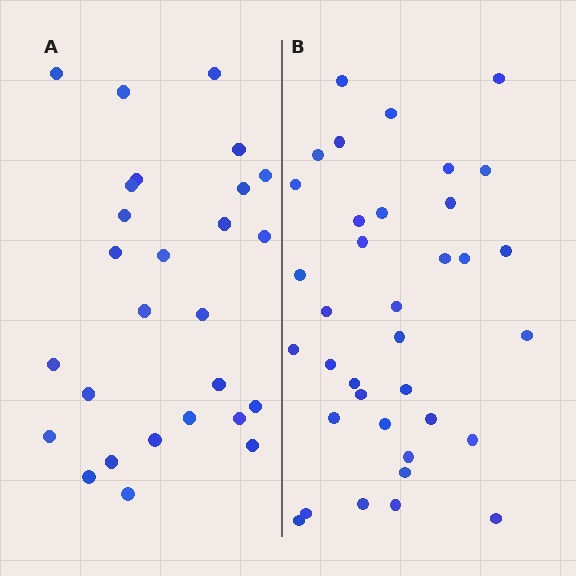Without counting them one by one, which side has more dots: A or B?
Region B (the right region) has more dots.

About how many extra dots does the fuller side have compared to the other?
Region B has roughly 8 or so more dots than region A.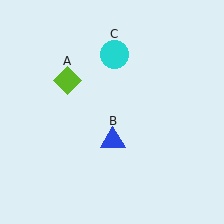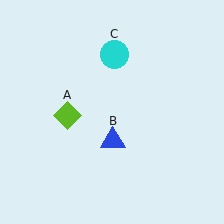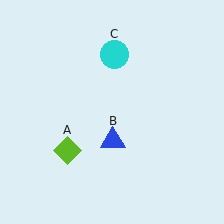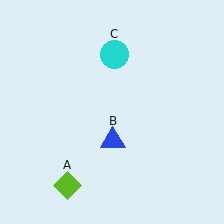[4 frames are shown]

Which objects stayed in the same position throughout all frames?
Blue triangle (object B) and cyan circle (object C) remained stationary.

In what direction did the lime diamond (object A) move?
The lime diamond (object A) moved down.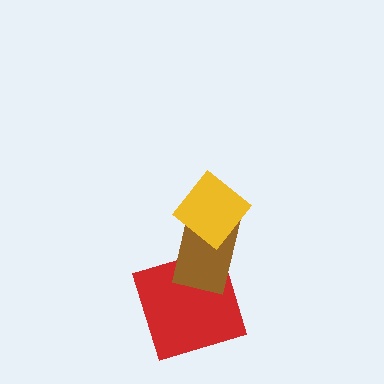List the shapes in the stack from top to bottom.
From top to bottom: the yellow diamond, the brown rectangle, the red square.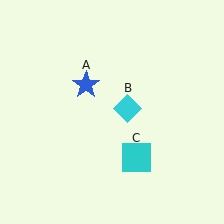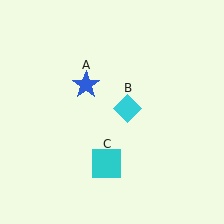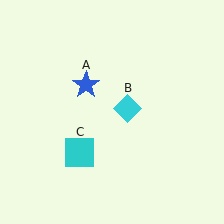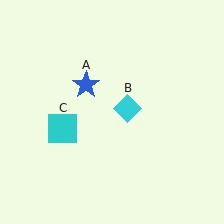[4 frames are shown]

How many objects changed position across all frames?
1 object changed position: cyan square (object C).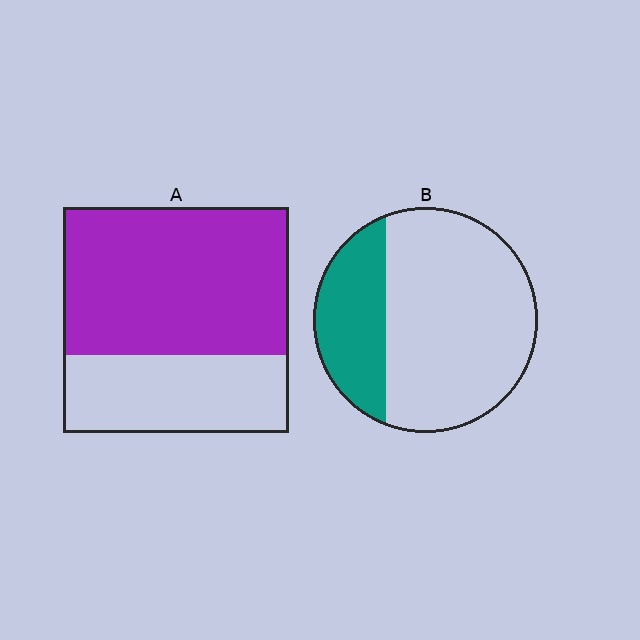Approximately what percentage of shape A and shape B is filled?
A is approximately 65% and B is approximately 30%.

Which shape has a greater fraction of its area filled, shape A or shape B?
Shape A.